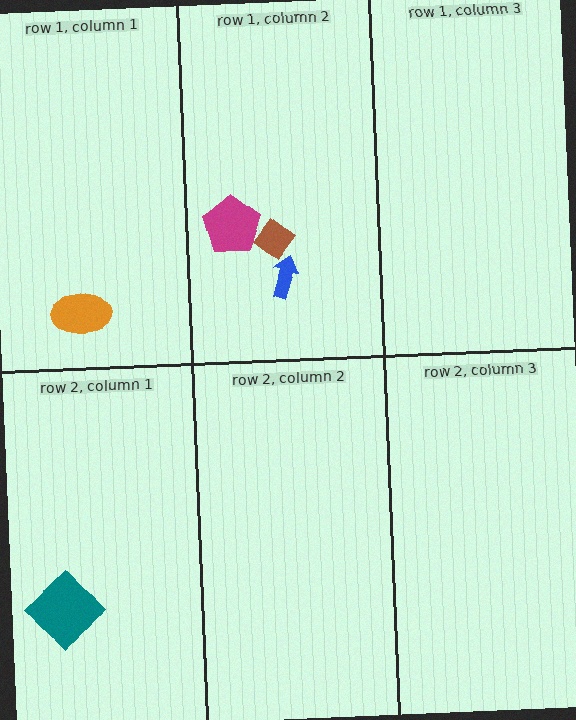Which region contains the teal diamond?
The row 2, column 1 region.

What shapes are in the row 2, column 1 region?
The teal diamond.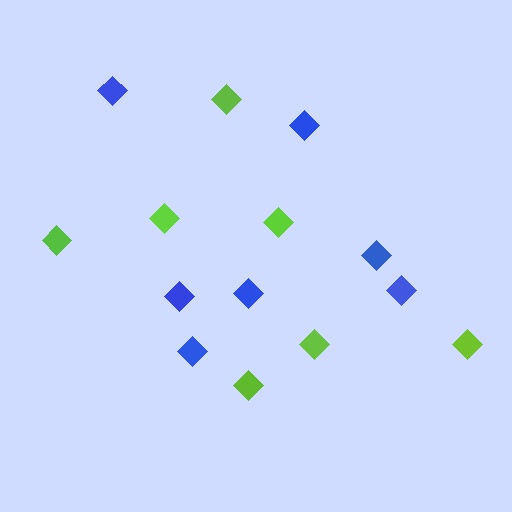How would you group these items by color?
There are 2 groups: one group of blue diamonds (7) and one group of lime diamonds (7).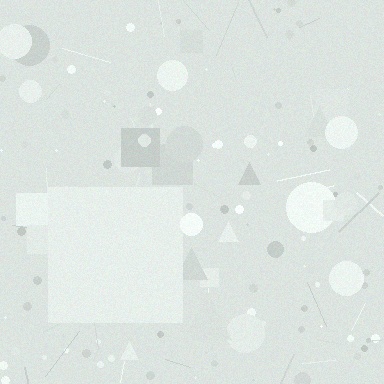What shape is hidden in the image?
A square is hidden in the image.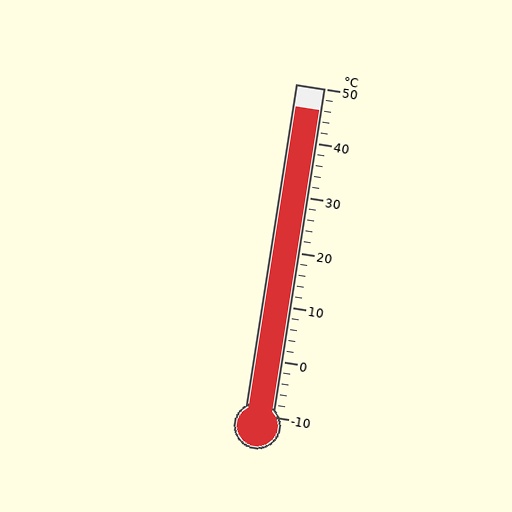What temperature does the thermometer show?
The thermometer shows approximately 46°C.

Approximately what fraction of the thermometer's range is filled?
The thermometer is filled to approximately 95% of its range.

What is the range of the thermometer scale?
The thermometer scale ranges from -10°C to 50°C.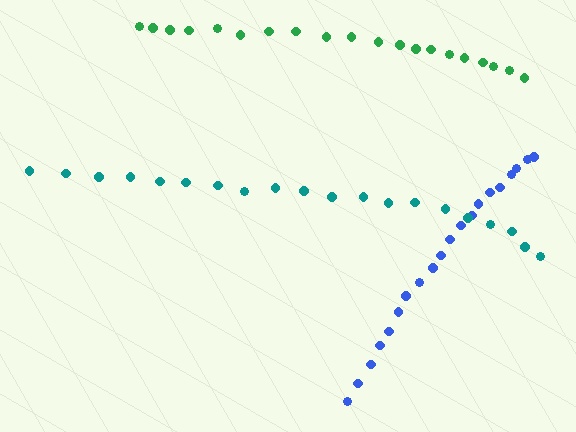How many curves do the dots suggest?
There are 3 distinct paths.